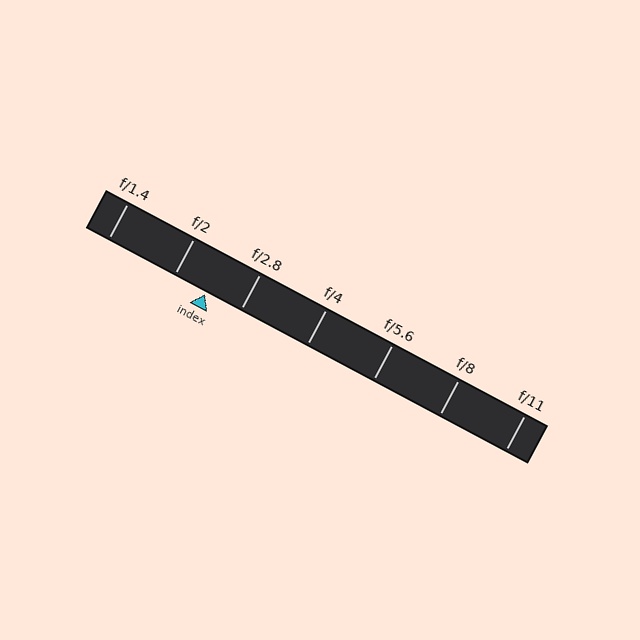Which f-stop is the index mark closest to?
The index mark is closest to f/2.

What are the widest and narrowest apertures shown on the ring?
The widest aperture shown is f/1.4 and the narrowest is f/11.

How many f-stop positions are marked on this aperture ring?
There are 7 f-stop positions marked.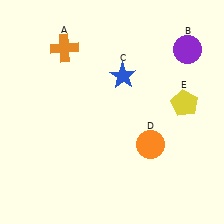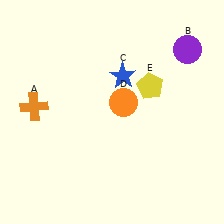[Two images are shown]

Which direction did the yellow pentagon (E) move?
The yellow pentagon (E) moved left.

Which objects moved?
The objects that moved are: the orange cross (A), the orange circle (D), the yellow pentagon (E).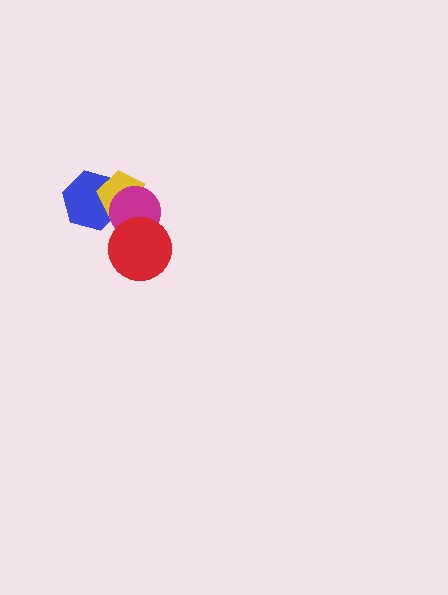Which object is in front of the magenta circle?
The red circle is in front of the magenta circle.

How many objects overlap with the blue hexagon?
2 objects overlap with the blue hexagon.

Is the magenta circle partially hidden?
Yes, it is partially covered by another shape.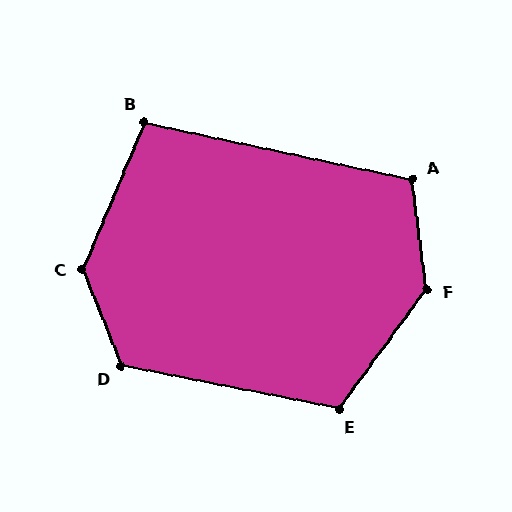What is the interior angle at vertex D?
Approximately 123 degrees (obtuse).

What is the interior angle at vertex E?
Approximately 115 degrees (obtuse).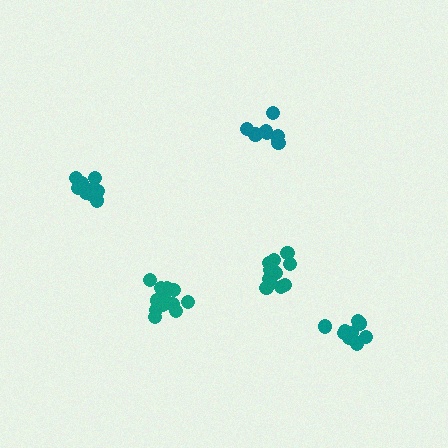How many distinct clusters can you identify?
There are 5 distinct clusters.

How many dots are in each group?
Group 1: 13 dots, Group 2: 12 dots, Group 3: 8 dots, Group 4: 9 dots, Group 5: 13 dots (55 total).